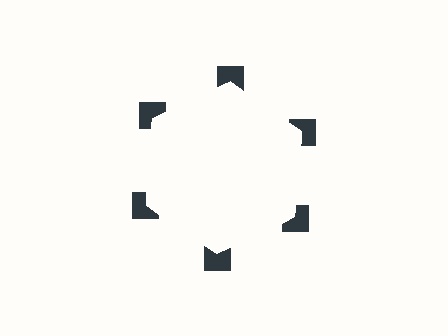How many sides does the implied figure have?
6 sides.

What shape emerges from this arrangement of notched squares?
An illusory hexagon — its edges are inferred from the aligned wedge cuts in the notched squares, not physically drawn.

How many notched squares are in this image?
There are 6 — one at each vertex of the illusory hexagon.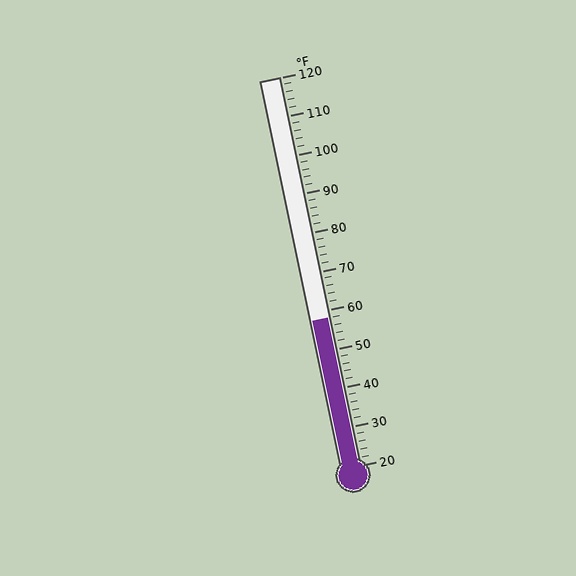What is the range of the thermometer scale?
The thermometer scale ranges from 20°F to 120°F.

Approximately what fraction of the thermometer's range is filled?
The thermometer is filled to approximately 40% of its range.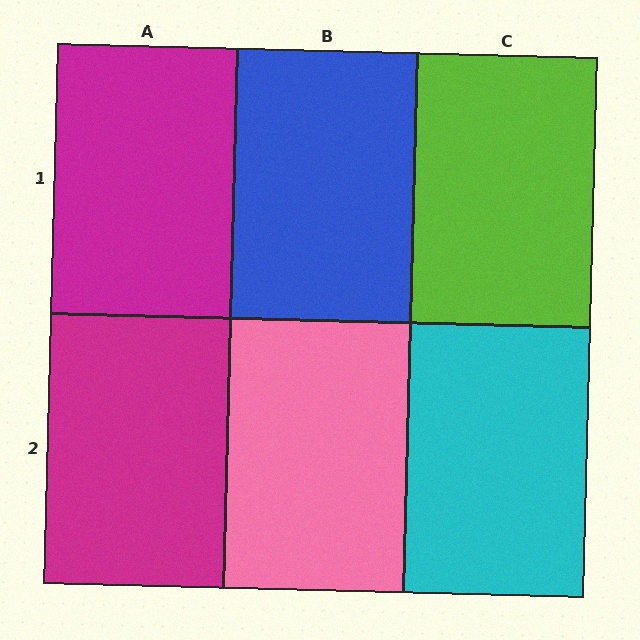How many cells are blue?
1 cell is blue.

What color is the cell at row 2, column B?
Pink.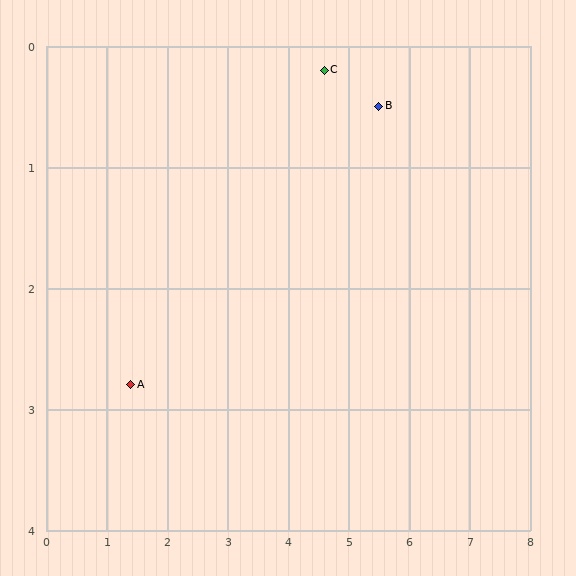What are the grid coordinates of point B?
Point B is at approximately (5.5, 0.5).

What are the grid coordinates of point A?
Point A is at approximately (1.4, 2.8).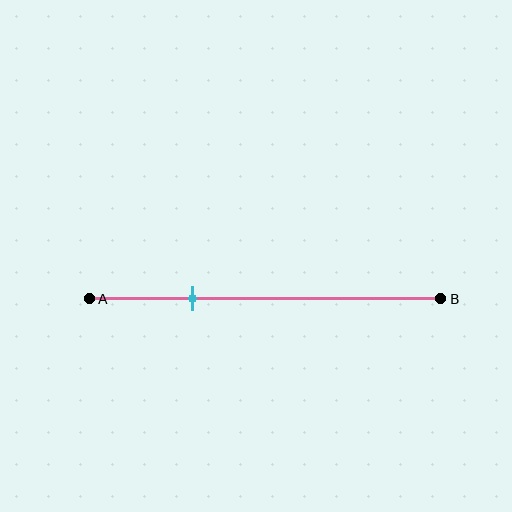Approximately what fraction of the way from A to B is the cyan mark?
The cyan mark is approximately 30% of the way from A to B.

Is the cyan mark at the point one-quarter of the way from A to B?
No, the mark is at about 30% from A, not at the 25% one-quarter point.